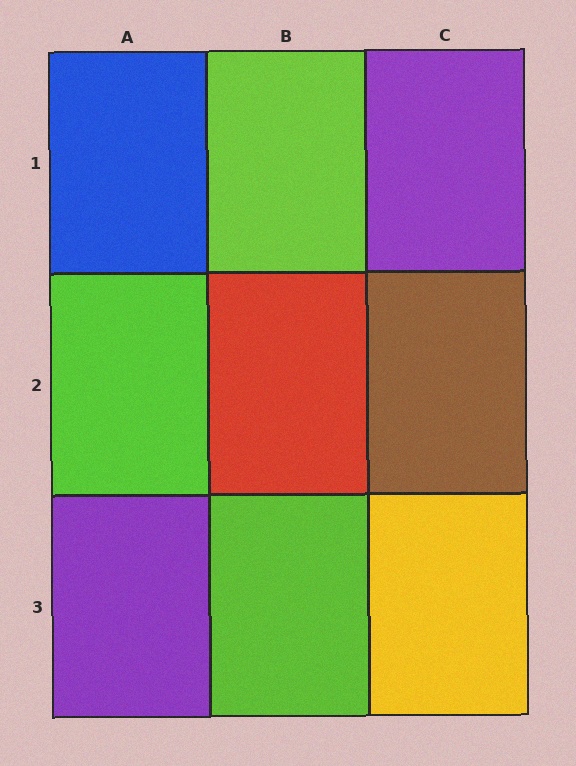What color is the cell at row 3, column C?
Yellow.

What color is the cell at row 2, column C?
Brown.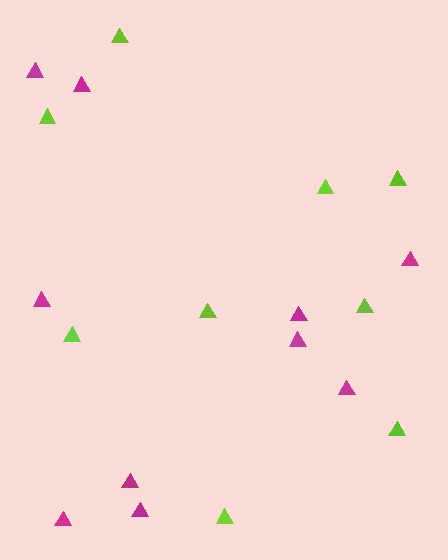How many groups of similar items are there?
There are 2 groups: one group of magenta triangles (10) and one group of lime triangles (9).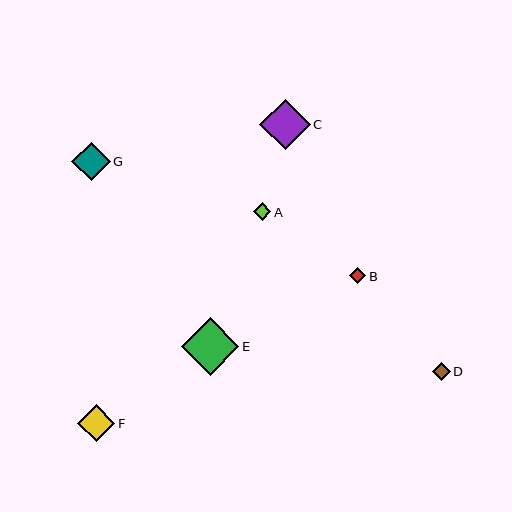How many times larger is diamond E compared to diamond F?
Diamond E is approximately 1.5 times the size of diamond F.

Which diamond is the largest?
Diamond E is the largest with a size of approximately 57 pixels.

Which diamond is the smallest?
Diamond B is the smallest with a size of approximately 16 pixels.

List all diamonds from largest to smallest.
From largest to smallest: E, C, G, F, D, A, B.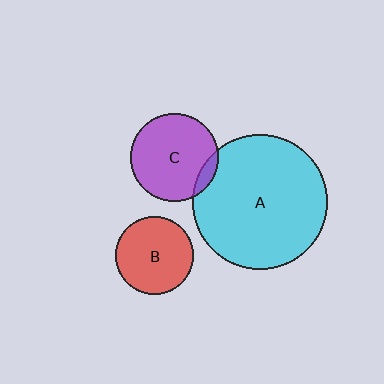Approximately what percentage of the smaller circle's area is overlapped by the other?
Approximately 10%.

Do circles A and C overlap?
Yes.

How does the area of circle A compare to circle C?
Approximately 2.3 times.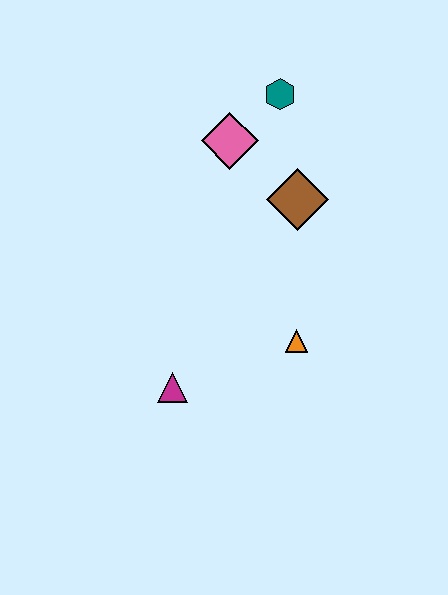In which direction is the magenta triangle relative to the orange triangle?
The magenta triangle is to the left of the orange triangle.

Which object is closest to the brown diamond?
The pink diamond is closest to the brown diamond.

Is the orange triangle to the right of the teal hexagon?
Yes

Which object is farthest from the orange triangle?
The teal hexagon is farthest from the orange triangle.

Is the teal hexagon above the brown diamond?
Yes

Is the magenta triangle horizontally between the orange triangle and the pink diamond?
No